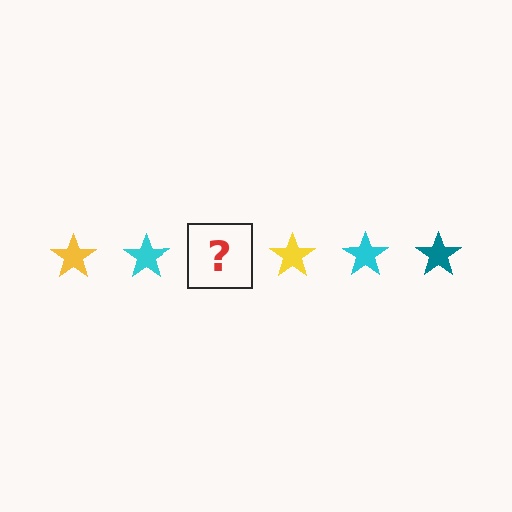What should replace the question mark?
The question mark should be replaced with a teal star.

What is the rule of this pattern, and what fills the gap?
The rule is that the pattern cycles through yellow, cyan, teal stars. The gap should be filled with a teal star.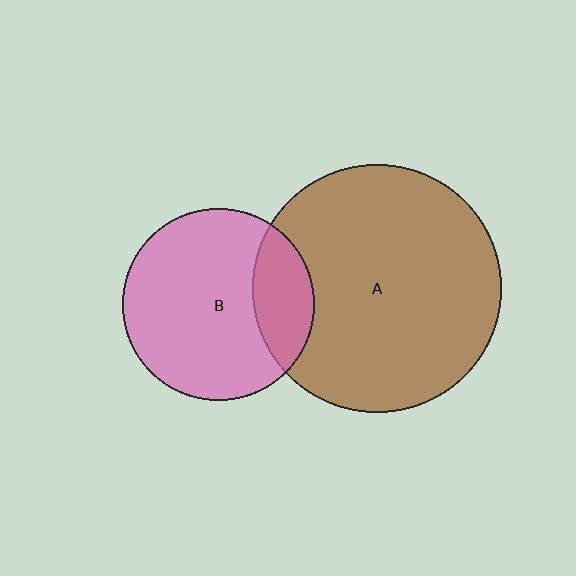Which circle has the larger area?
Circle A (brown).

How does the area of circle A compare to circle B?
Approximately 1.7 times.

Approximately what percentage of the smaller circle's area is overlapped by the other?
Approximately 20%.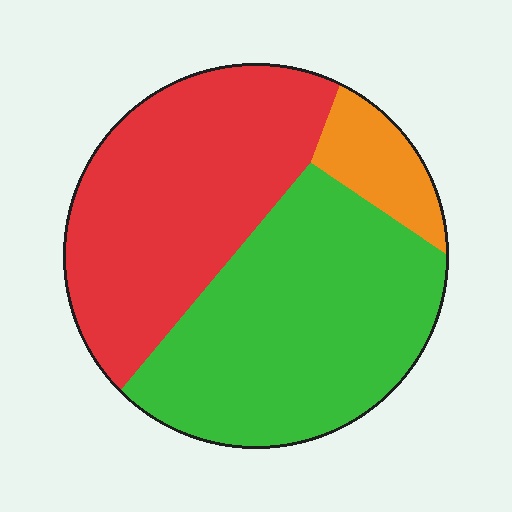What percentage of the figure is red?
Red takes up between a quarter and a half of the figure.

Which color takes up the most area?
Green, at roughly 50%.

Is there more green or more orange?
Green.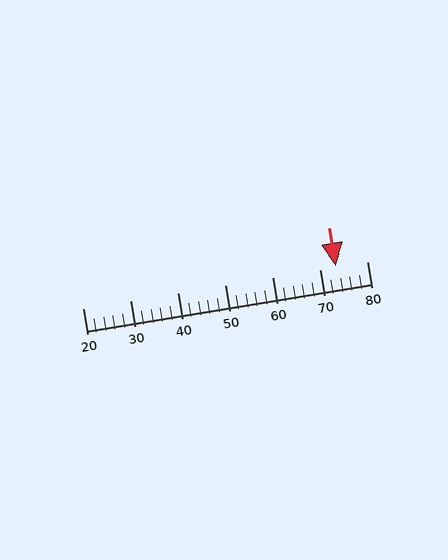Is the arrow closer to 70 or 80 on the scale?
The arrow is closer to 70.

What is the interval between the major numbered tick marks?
The major tick marks are spaced 10 units apart.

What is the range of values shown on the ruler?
The ruler shows values from 20 to 80.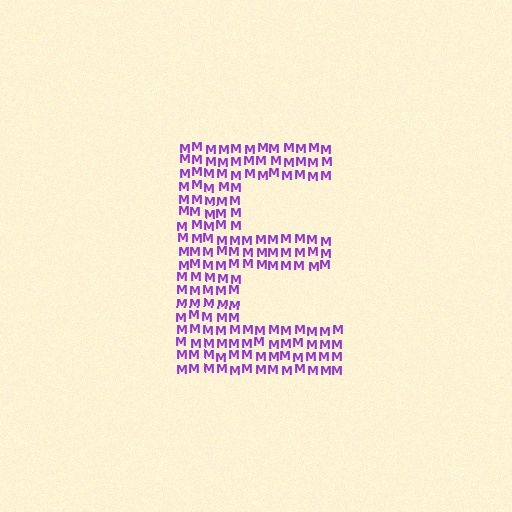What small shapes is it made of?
It is made of small letter M's.